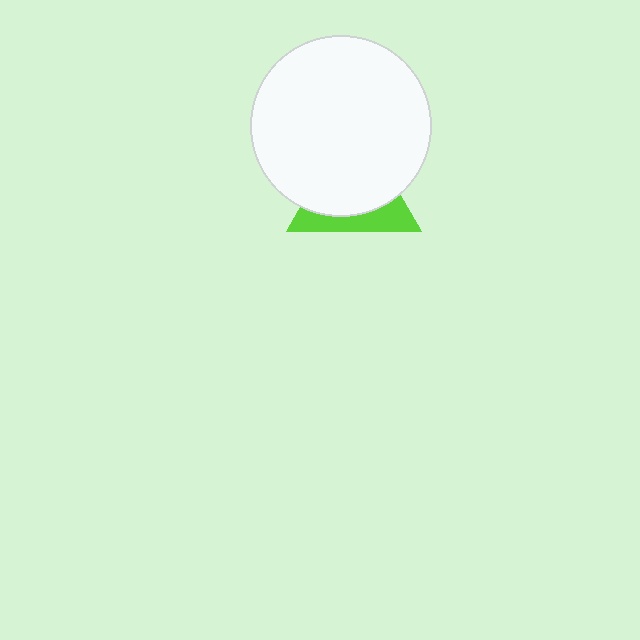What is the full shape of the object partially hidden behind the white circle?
The partially hidden object is a lime triangle.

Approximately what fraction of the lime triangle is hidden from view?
Roughly 68% of the lime triangle is hidden behind the white circle.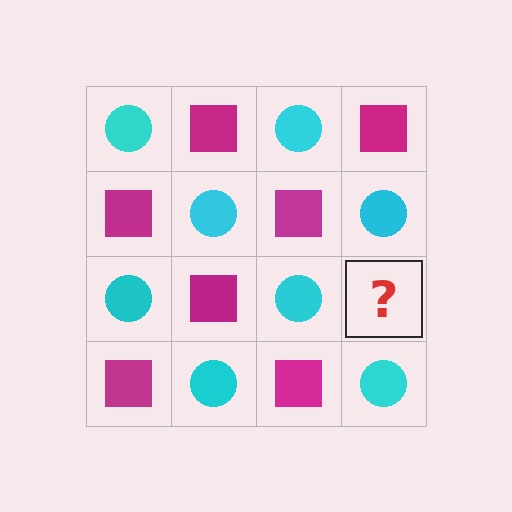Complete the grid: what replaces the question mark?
The question mark should be replaced with a magenta square.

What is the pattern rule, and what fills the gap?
The rule is that it alternates cyan circle and magenta square in a checkerboard pattern. The gap should be filled with a magenta square.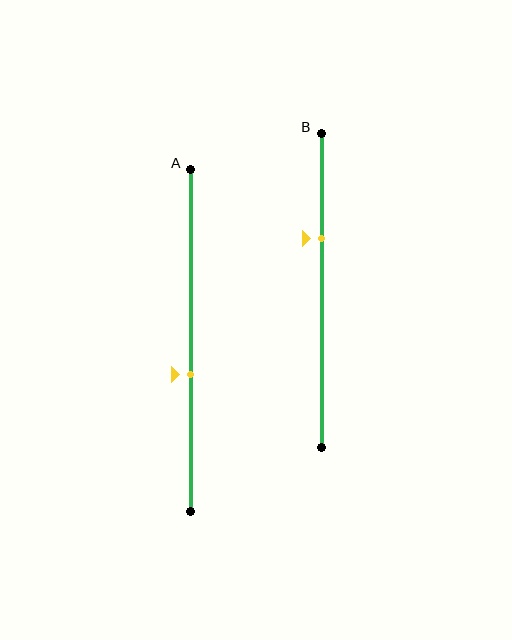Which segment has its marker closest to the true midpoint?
Segment A has its marker closest to the true midpoint.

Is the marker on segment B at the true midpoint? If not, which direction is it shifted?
No, the marker on segment B is shifted upward by about 17% of the segment length.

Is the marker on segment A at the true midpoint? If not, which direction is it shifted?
No, the marker on segment A is shifted downward by about 10% of the segment length.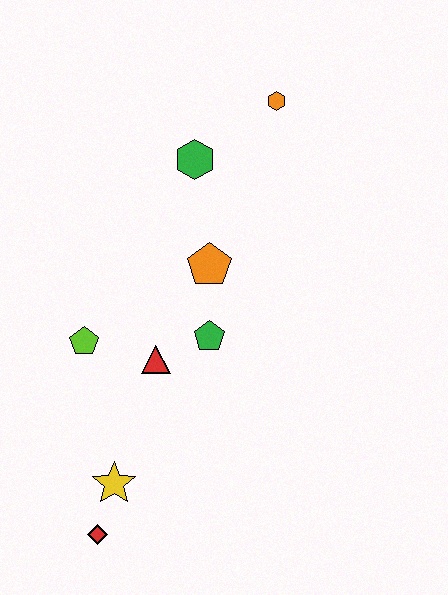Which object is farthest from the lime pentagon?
The orange hexagon is farthest from the lime pentagon.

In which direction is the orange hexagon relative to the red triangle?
The orange hexagon is above the red triangle.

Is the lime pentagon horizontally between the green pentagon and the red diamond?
No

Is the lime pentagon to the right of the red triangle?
No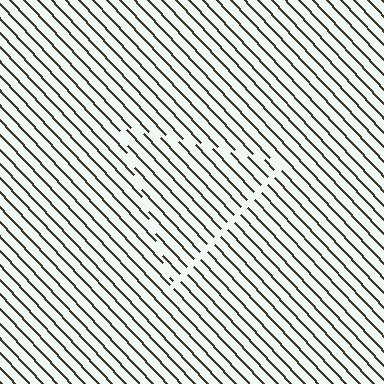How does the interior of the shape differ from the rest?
The interior of the shape contains the same grating, shifted by half a period — the contour is defined by the phase discontinuity where line-ends from the inner and outer gratings abut.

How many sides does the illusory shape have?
3 sides — the line-ends trace a triangle.